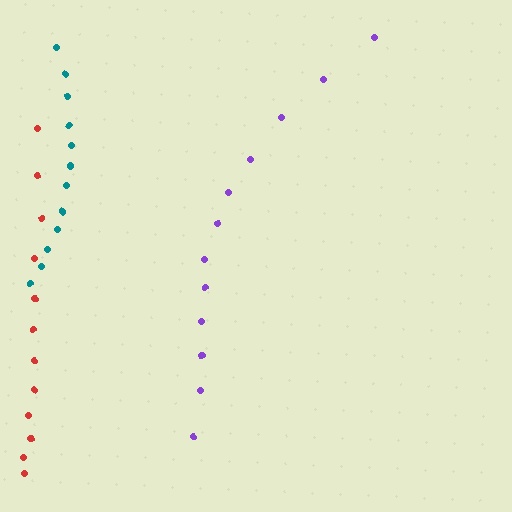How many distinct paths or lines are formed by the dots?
There are 3 distinct paths.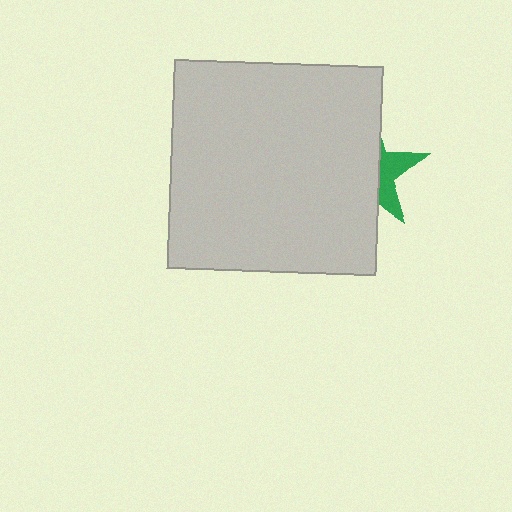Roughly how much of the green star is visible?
A small part of it is visible (roughly 32%).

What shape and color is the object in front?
The object in front is a light gray square.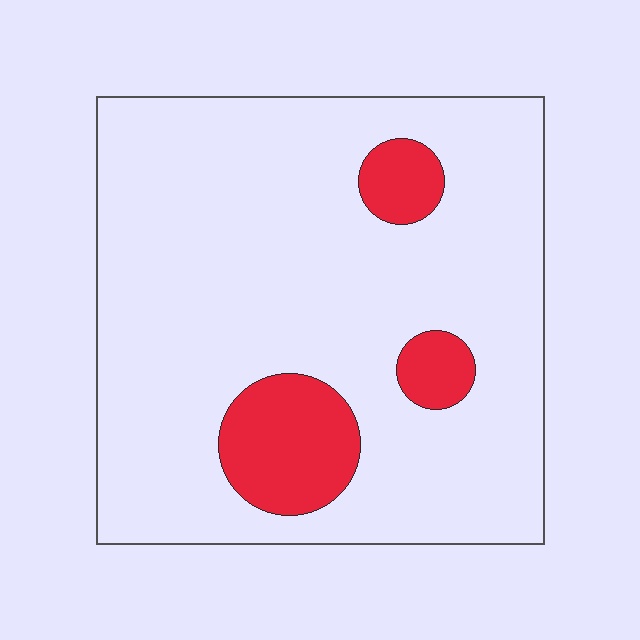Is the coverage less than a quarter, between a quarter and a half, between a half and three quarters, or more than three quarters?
Less than a quarter.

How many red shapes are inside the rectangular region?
3.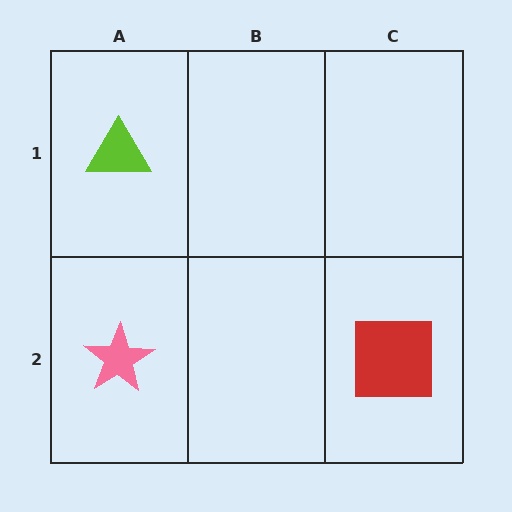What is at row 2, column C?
A red square.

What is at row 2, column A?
A pink star.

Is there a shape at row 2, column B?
No, that cell is empty.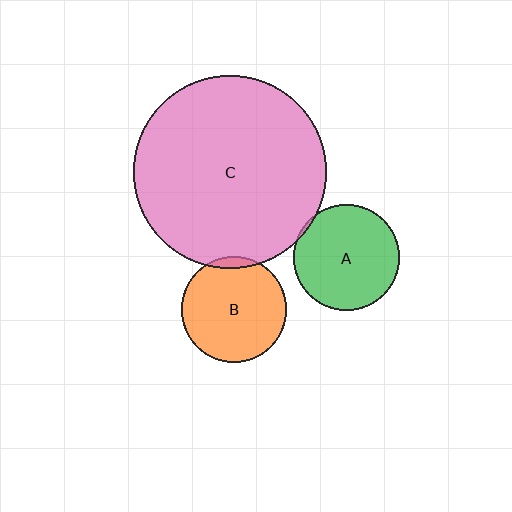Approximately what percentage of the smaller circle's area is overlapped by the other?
Approximately 5%.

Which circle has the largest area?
Circle C (pink).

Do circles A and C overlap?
Yes.